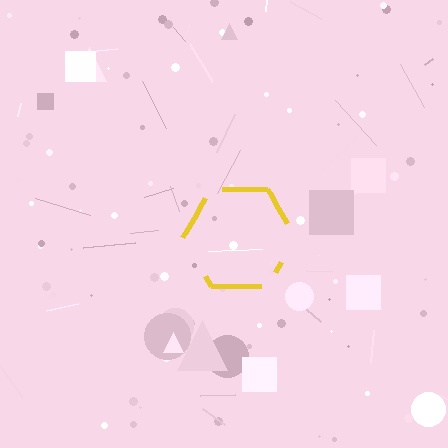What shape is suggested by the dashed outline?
The dashed outline suggests a hexagon.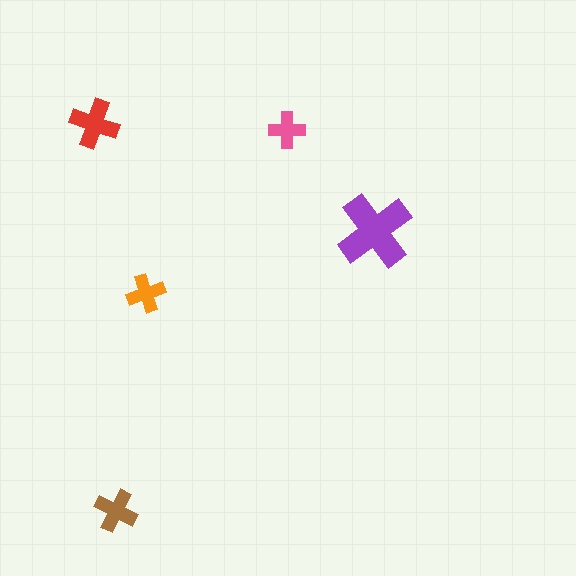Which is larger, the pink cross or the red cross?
The red one.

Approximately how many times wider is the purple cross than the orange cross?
About 2 times wider.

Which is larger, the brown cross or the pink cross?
The brown one.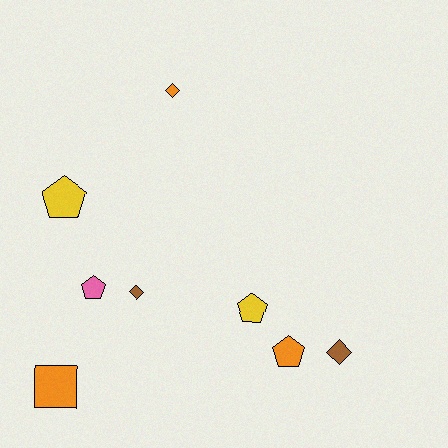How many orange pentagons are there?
There is 1 orange pentagon.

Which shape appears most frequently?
Pentagon, with 4 objects.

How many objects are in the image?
There are 8 objects.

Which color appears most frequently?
Orange, with 3 objects.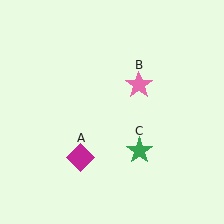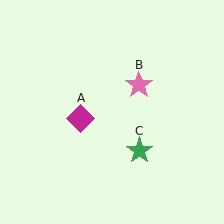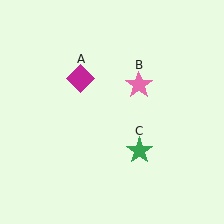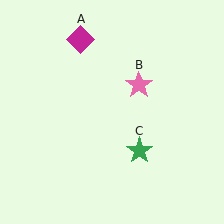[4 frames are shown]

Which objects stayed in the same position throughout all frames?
Pink star (object B) and green star (object C) remained stationary.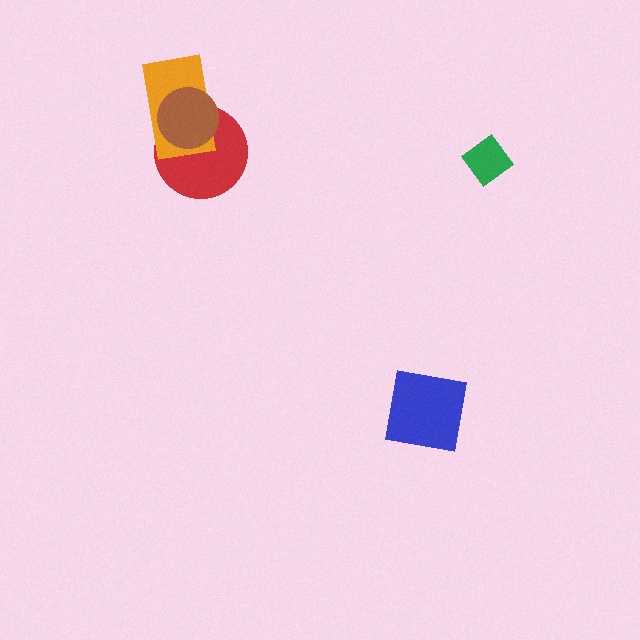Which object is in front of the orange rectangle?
The brown circle is in front of the orange rectangle.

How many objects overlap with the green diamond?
0 objects overlap with the green diamond.